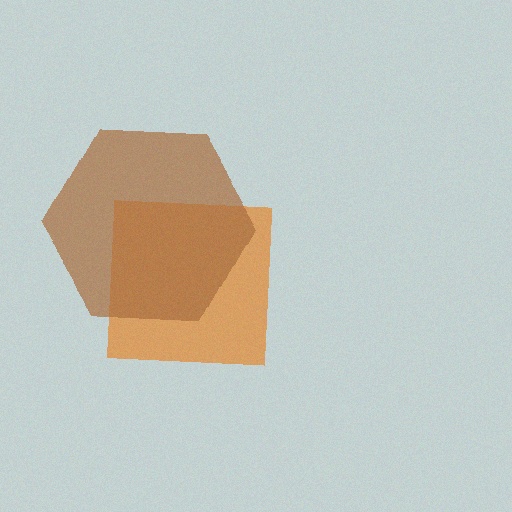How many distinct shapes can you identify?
There are 2 distinct shapes: an orange square, a brown hexagon.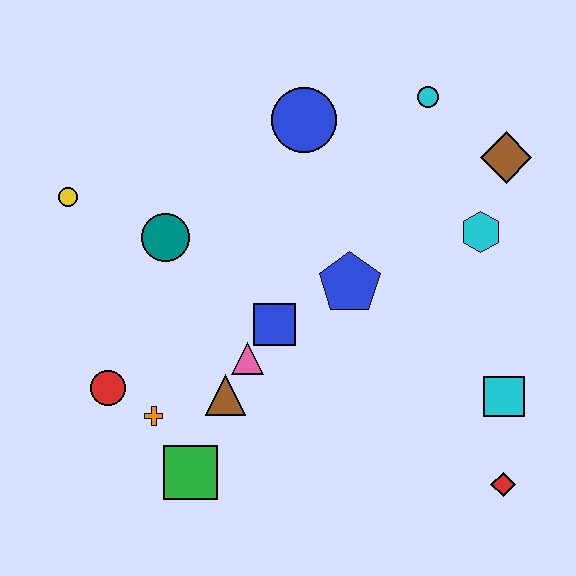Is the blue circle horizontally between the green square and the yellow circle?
No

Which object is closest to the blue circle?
The cyan circle is closest to the blue circle.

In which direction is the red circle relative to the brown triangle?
The red circle is to the left of the brown triangle.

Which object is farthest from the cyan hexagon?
The yellow circle is farthest from the cyan hexagon.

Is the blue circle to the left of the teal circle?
No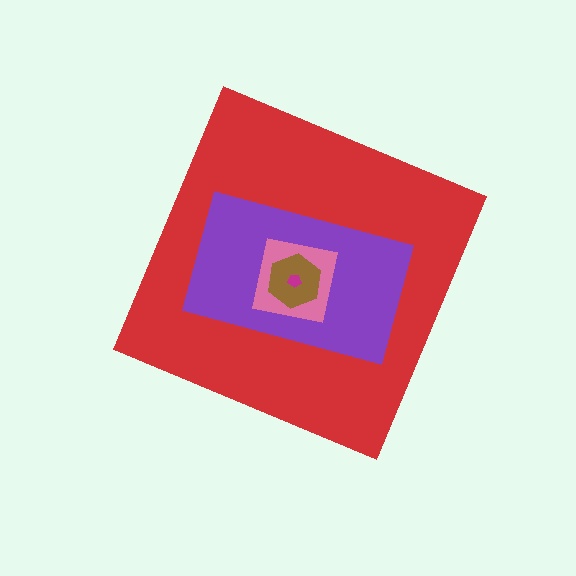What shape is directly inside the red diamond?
The purple rectangle.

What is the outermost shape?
The red diamond.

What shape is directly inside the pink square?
The brown hexagon.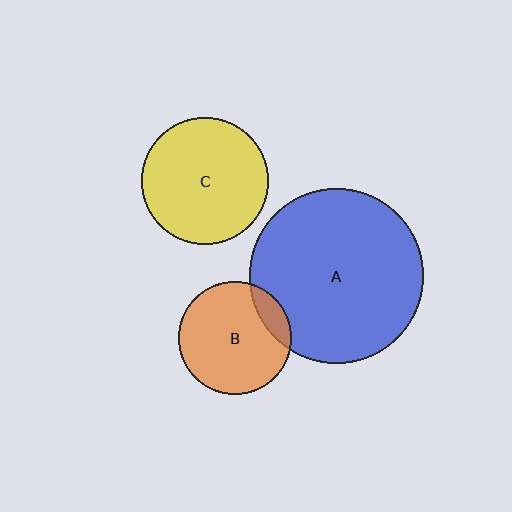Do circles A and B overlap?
Yes.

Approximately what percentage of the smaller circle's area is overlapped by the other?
Approximately 15%.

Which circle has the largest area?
Circle A (blue).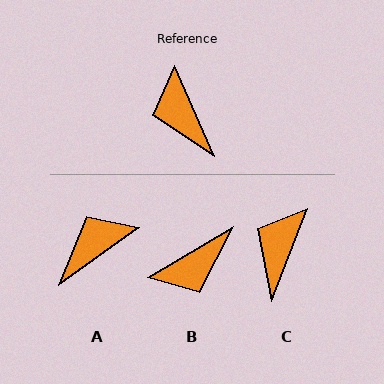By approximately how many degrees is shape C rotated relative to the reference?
Approximately 45 degrees clockwise.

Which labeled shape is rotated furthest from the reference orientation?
B, about 97 degrees away.